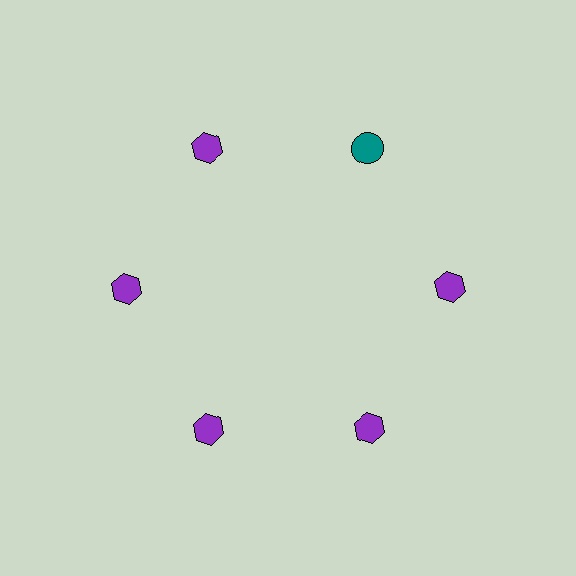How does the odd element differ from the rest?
It differs in both color (teal instead of purple) and shape (circle instead of hexagon).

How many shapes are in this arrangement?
There are 6 shapes arranged in a ring pattern.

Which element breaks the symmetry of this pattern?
The teal circle at roughly the 1 o'clock position breaks the symmetry. All other shapes are purple hexagons.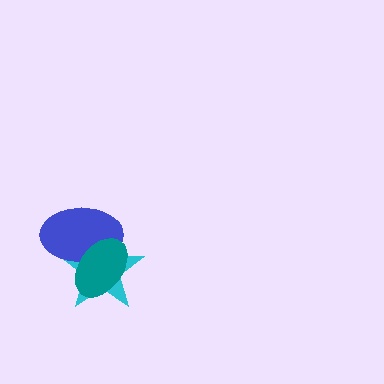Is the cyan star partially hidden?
Yes, it is partially covered by another shape.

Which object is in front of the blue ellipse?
The teal ellipse is in front of the blue ellipse.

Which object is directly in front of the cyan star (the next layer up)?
The blue ellipse is directly in front of the cyan star.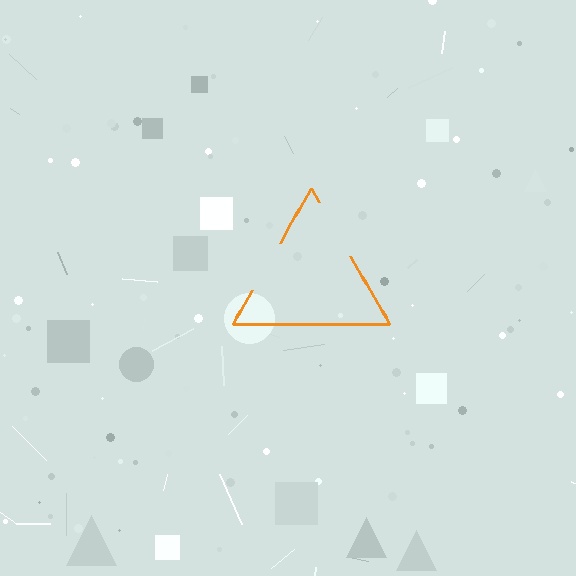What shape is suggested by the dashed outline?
The dashed outline suggests a triangle.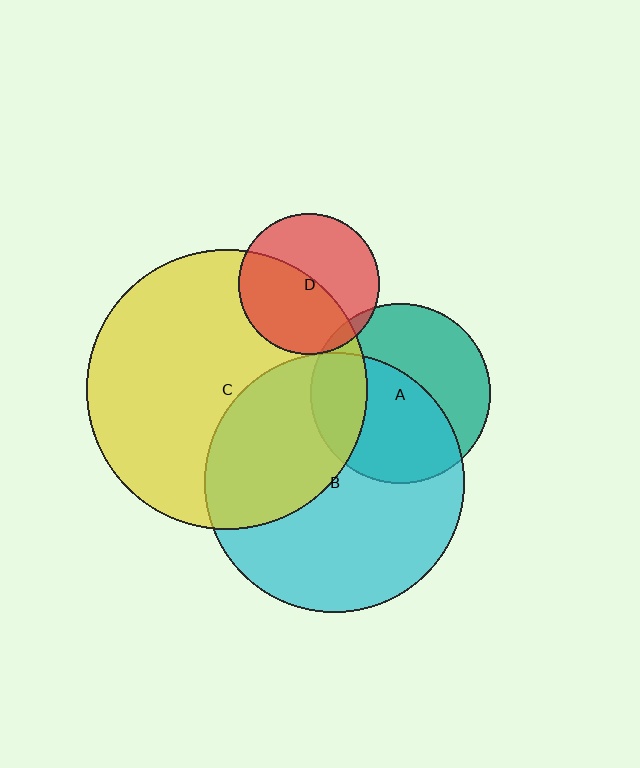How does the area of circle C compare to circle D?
Approximately 3.9 times.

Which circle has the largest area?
Circle C (yellow).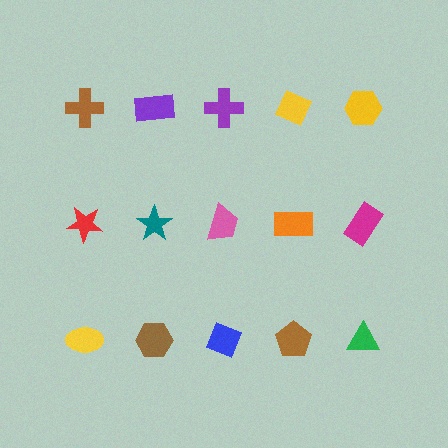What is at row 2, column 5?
A magenta rectangle.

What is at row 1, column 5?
A yellow hexagon.